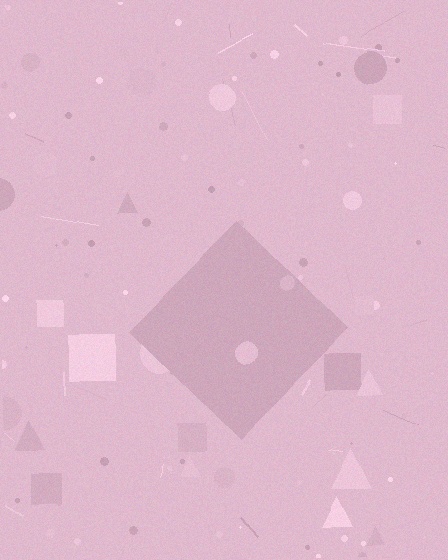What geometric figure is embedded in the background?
A diamond is embedded in the background.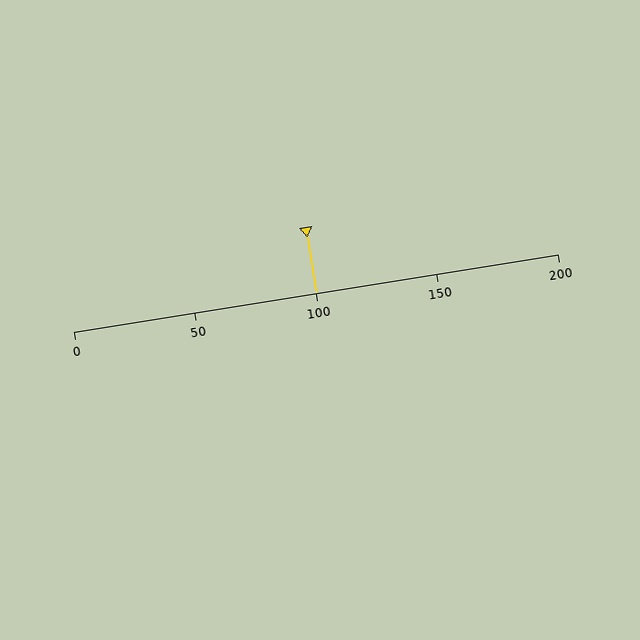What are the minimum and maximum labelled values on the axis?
The axis runs from 0 to 200.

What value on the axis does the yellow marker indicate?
The marker indicates approximately 100.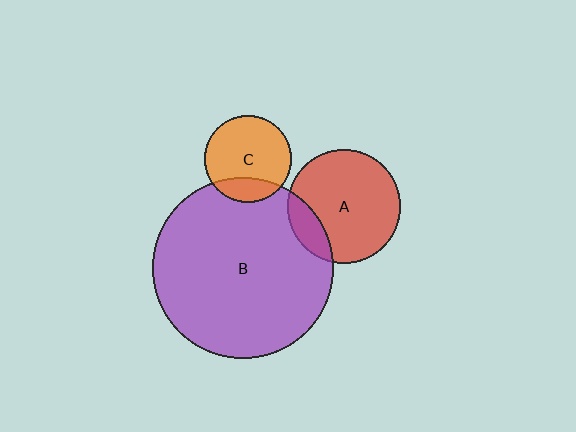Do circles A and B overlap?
Yes.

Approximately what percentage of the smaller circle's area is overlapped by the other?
Approximately 15%.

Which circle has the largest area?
Circle B (purple).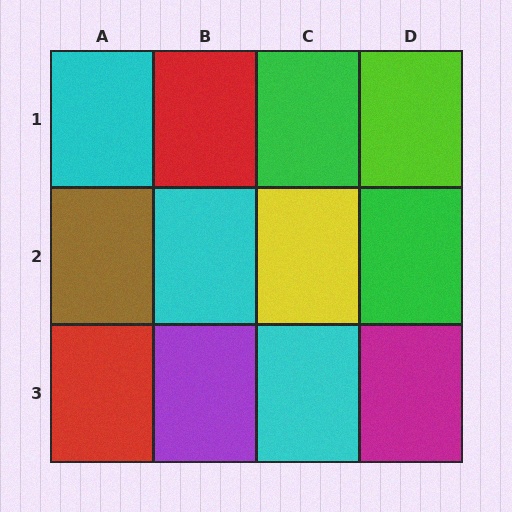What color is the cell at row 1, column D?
Lime.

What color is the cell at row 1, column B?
Red.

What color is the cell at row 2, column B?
Cyan.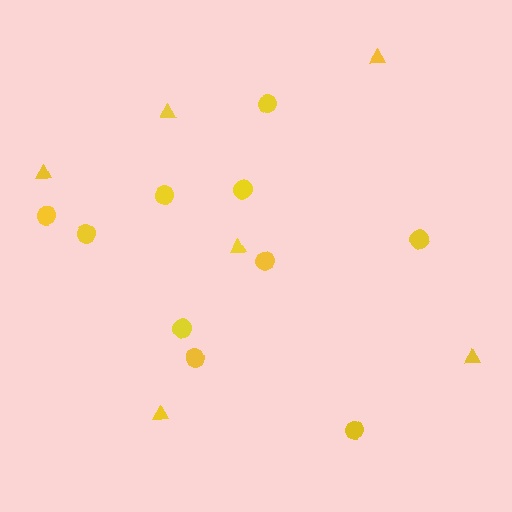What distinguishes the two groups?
There are 2 groups: one group of triangles (6) and one group of circles (10).